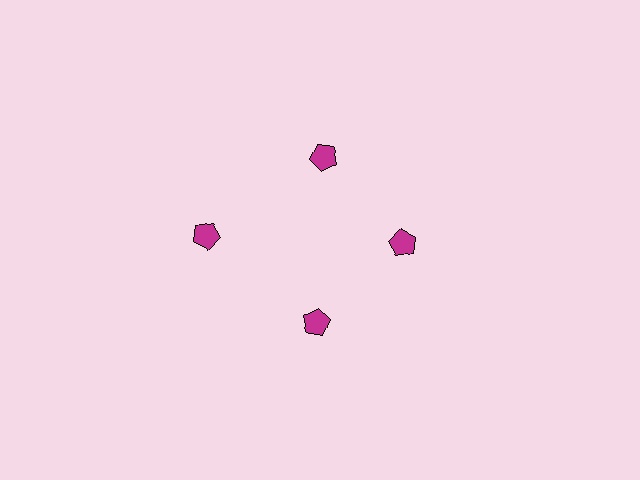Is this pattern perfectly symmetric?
No. The 4 magenta pentagons are arranged in a ring, but one element near the 9 o'clock position is pushed outward from the center, breaking the 4-fold rotational symmetry.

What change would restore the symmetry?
The symmetry would be restored by moving it inward, back onto the ring so that all 4 pentagons sit at equal angles and equal distance from the center.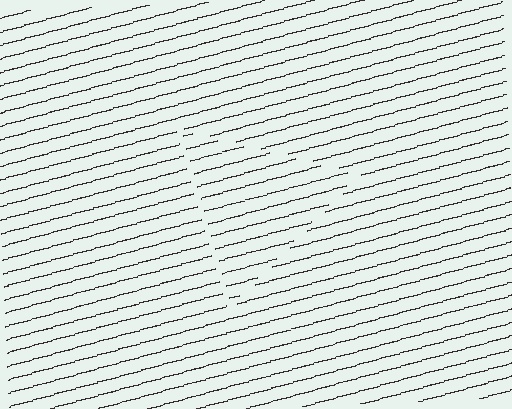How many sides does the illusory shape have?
3 sides — the line-ends trace a triangle.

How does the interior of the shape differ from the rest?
The interior of the shape contains the same grating, shifted by half a period — the contour is defined by the phase discontinuity where line-ends from the inner and outer gratings abut.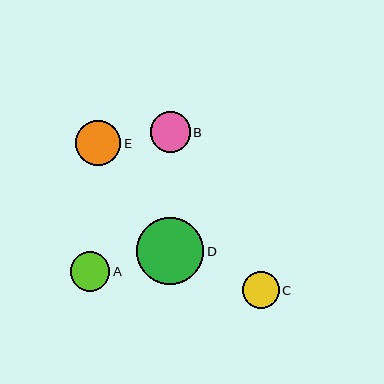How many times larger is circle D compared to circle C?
Circle D is approximately 1.8 times the size of circle C.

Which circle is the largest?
Circle D is the largest with a size of approximately 67 pixels.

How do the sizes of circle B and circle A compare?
Circle B and circle A are approximately the same size.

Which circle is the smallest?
Circle C is the smallest with a size of approximately 37 pixels.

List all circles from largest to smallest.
From largest to smallest: D, E, B, A, C.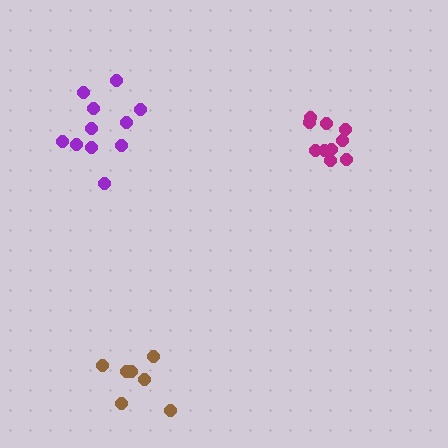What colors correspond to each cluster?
The clusters are colored: purple, magenta, brown.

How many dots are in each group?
Group 1: 11 dots, Group 2: 10 dots, Group 3: 7 dots (28 total).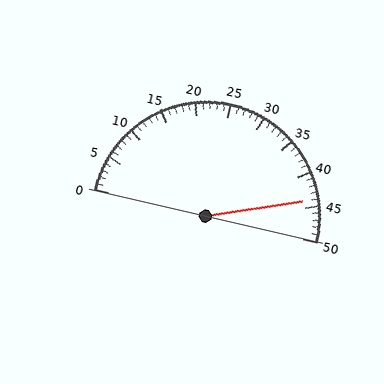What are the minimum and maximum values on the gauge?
The gauge ranges from 0 to 50.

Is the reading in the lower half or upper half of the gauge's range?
The reading is in the upper half of the range (0 to 50).